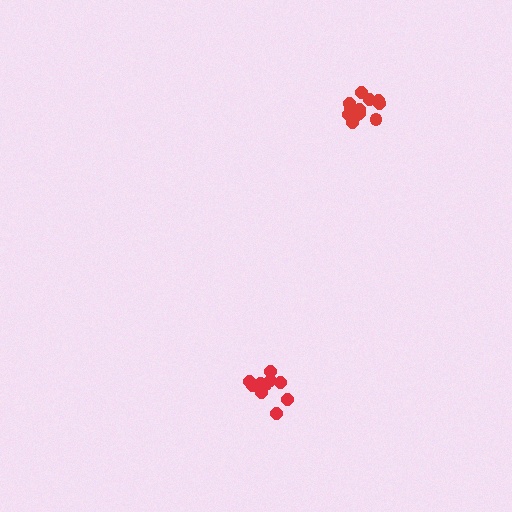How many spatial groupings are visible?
There are 2 spatial groupings.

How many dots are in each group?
Group 1: 12 dots, Group 2: 10 dots (22 total).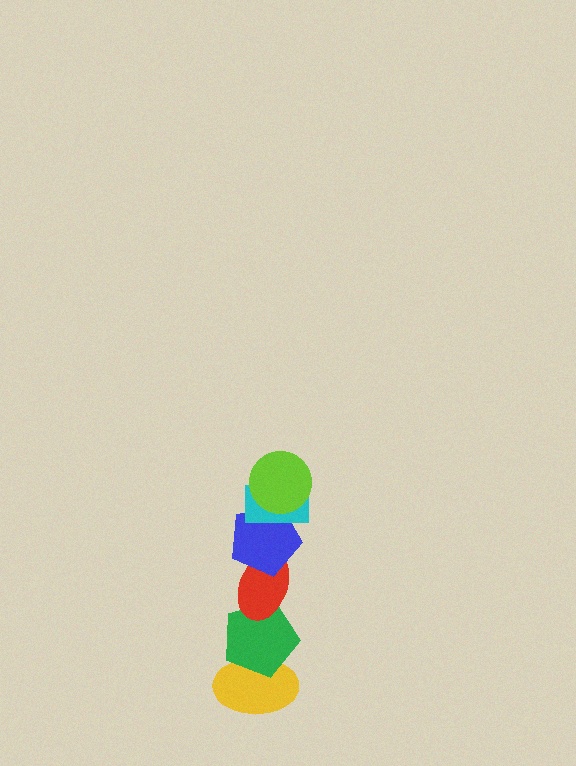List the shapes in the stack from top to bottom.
From top to bottom: the lime circle, the cyan rectangle, the blue pentagon, the red ellipse, the green pentagon, the yellow ellipse.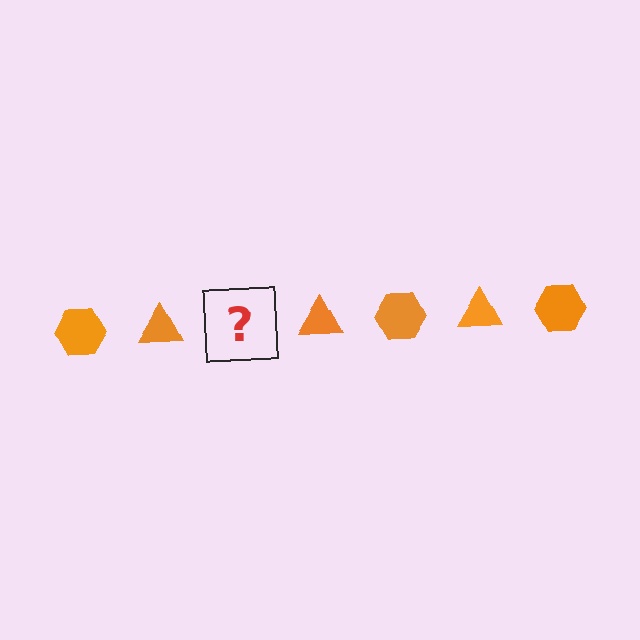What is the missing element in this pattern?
The missing element is an orange hexagon.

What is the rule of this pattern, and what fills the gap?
The rule is that the pattern cycles through hexagon, triangle shapes in orange. The gap should be filled with an orange hexagon.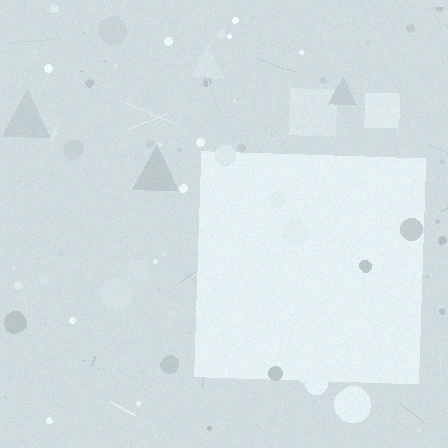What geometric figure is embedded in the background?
A square is embedded in the background.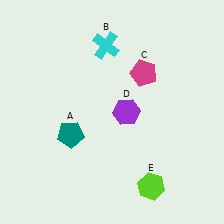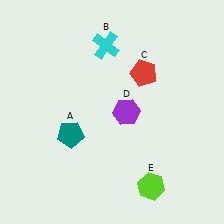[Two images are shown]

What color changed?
The pentagon (C) changed from magenta in Image 1 to red in Image 2.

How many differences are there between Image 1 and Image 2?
There is 1 difference between the two images.